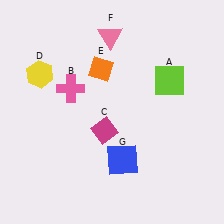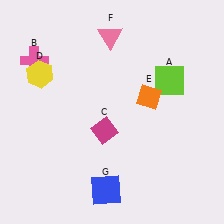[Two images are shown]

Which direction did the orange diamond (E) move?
The orange diamond (E) moved right.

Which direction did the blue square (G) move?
The blue square (G) moved down.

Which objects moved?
The objects that moved are: the pink cross (B), the orange diamond (E), the blue square (G).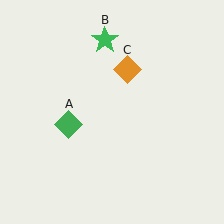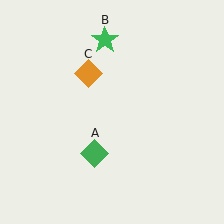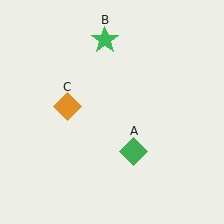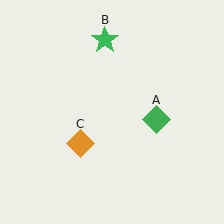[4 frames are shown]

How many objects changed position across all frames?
2 objects changed position: green diamond (object A), orange diamond (object C).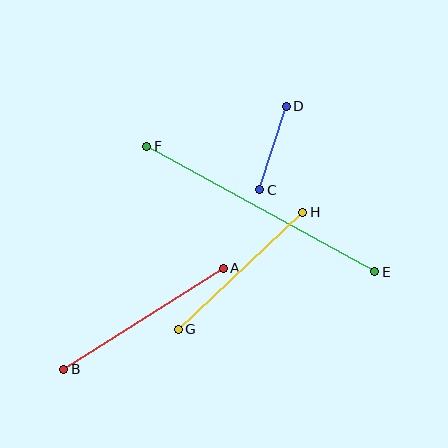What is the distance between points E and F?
The distance is approximately 260 pixels.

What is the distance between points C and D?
The distance is approximately 88 pixels.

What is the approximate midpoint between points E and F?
The midpoint is at approximately (261, 209) pixels.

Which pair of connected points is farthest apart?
Points E and F are farthest apart.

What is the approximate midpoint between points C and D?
The midpoint is at approximately (273, 148) pixels.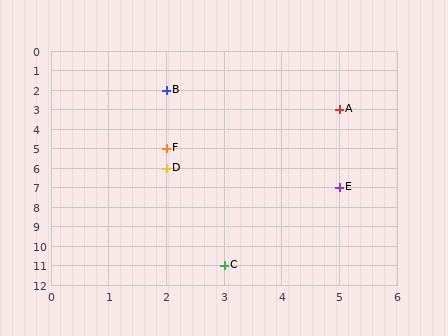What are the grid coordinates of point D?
Point D is at grid coordinates (2, 6).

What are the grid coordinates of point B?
Point B is at grid coordinates (2, 2).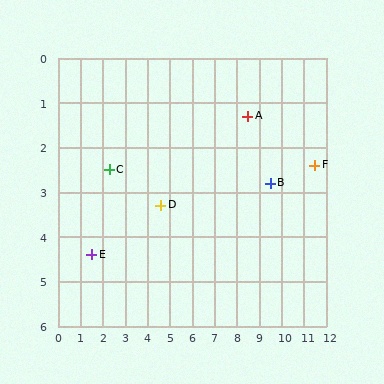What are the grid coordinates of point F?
Point F is at approximately (11.5, 2.4).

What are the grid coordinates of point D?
Point D is at approximately (4.6, 3.3).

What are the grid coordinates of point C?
Point C is at approximately (2.3, 2.5).